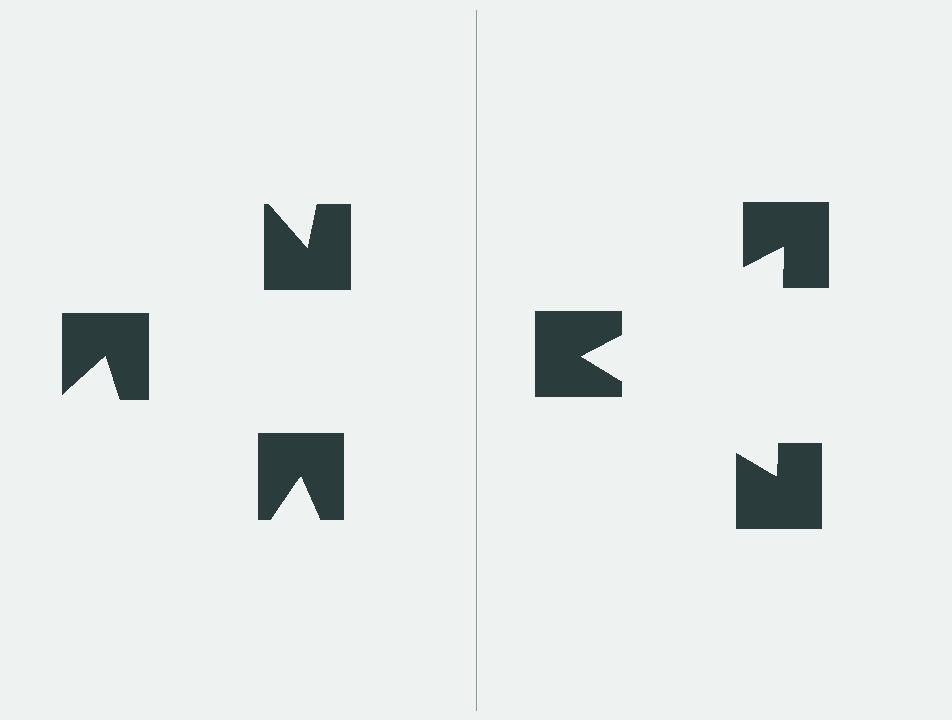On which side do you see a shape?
An illusory triangle appears on the right side. On the left side the wedge cuts are rotated, so no coherent shape forms.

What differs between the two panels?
The notched squares are positioned identically on both sides; only the wedge orientations differ. On the right they align to a triangle; on the left they are misaligned.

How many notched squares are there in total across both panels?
6 — 3 on each side.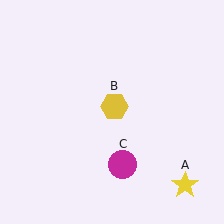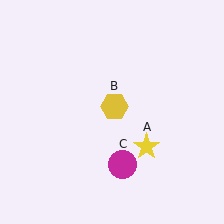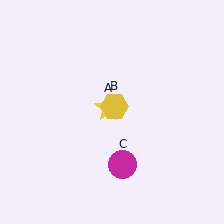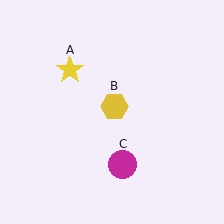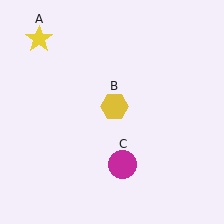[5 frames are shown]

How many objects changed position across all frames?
1 object changed position: yellow star (object A).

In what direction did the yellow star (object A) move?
The yellow star (object A) moved up and to the left.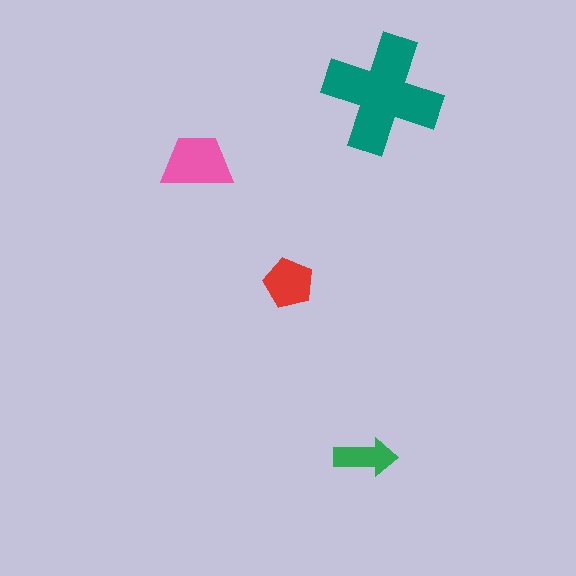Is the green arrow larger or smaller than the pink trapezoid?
Smaller.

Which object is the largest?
The teal cross.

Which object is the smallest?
The green arrow.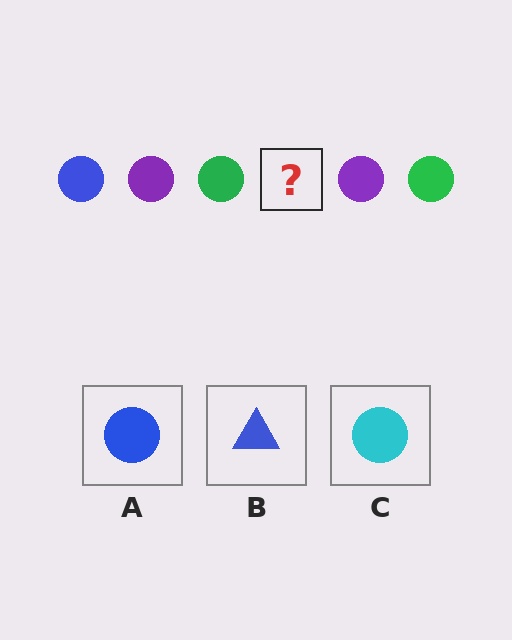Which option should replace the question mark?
Option A.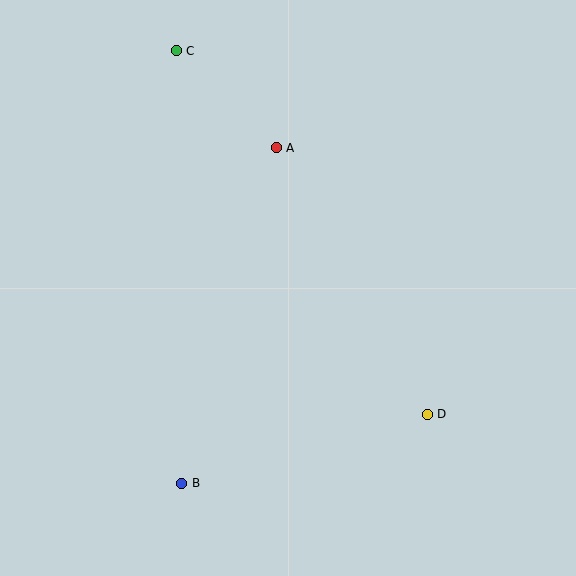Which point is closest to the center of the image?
Point A at (276, 148) is closest to the center.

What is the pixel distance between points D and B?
The distance between D and B is 255 pixels.